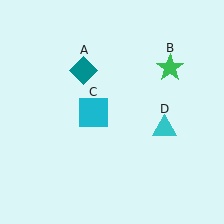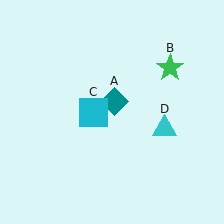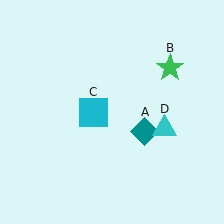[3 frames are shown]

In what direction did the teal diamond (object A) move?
The teal diamond (object A) moved down and to the right.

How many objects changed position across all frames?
1 object changed position: teal diamond (object A).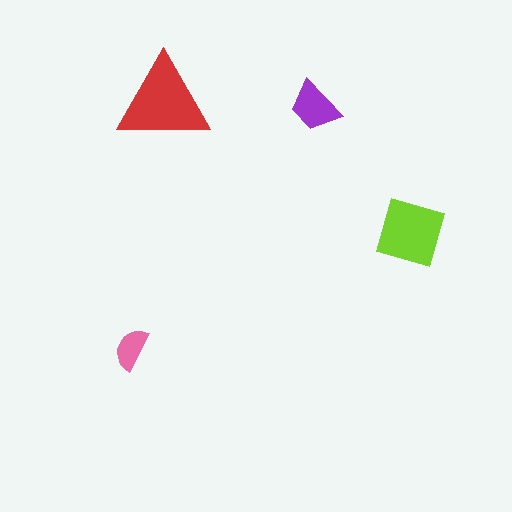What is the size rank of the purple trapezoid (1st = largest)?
3rd.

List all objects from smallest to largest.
The pink semicircle, the purple trapezoid, the lime diamond, the red triangle.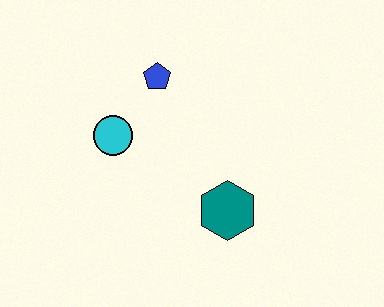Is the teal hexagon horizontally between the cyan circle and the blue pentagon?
No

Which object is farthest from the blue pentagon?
The teal hexagon is farthest from the blue pentagon.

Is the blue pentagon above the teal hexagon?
Yes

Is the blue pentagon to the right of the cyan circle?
Yes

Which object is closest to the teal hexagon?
The cyan circle is closest to the teal hexagon.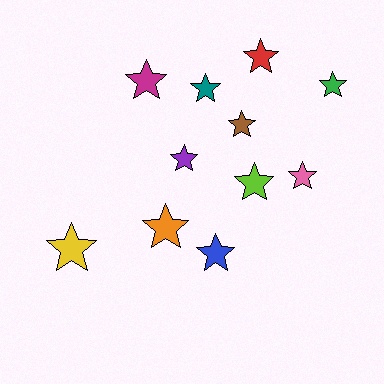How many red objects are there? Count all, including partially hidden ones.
There is 1 red object.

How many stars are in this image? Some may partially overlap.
There are 11 stars.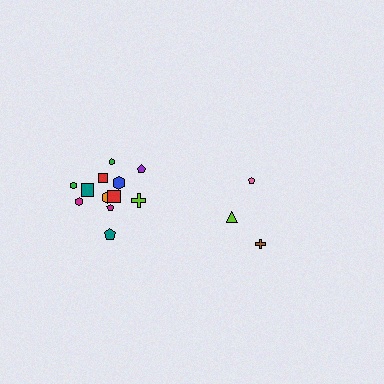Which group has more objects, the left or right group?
The left group.